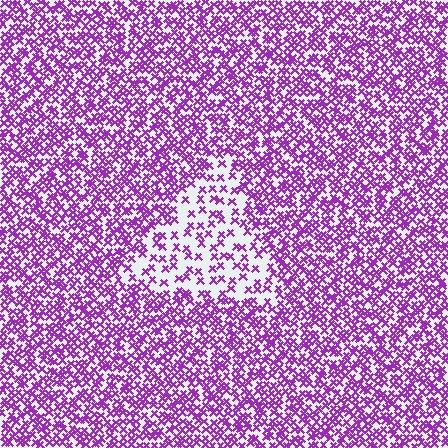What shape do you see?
I see a triangle.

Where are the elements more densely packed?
The elements are more densely packed outside the triangle boundary.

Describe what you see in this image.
The image contains small purple elements arranged at two different densities. A triangle-shaped region is visible where the elements are less densely packed than the surrounding area.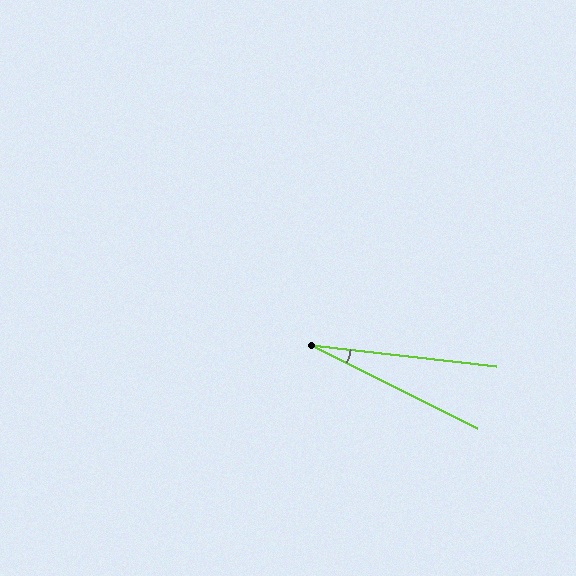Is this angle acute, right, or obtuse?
It is acute.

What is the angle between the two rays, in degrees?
Approximately 20 degrees.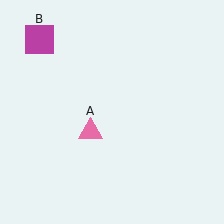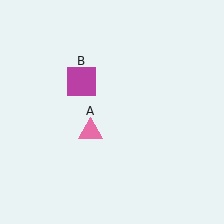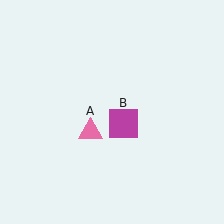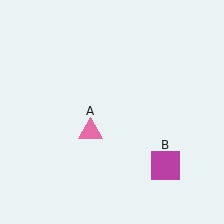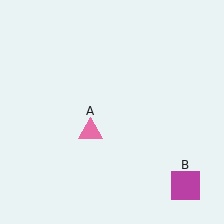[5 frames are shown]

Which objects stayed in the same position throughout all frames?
Pink triangle (object A) remained stationary.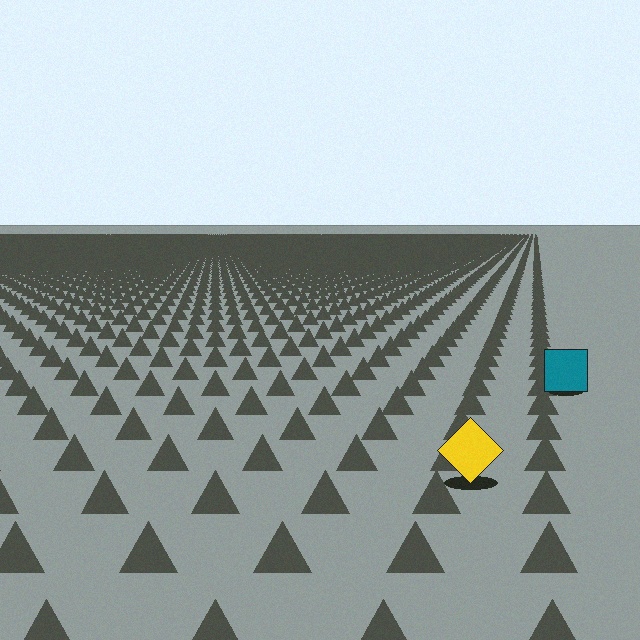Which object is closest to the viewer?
The yellow diamond is closest. The texture marks near it are larger and more spread out.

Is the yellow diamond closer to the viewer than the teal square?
Yes. The yellow diamond is closer — you can tell from the texture gradient: the ground texture is coarser near it.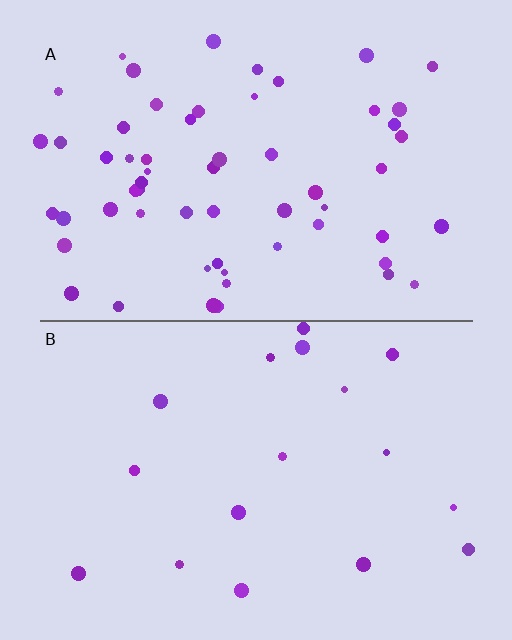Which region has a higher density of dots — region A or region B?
A (the top).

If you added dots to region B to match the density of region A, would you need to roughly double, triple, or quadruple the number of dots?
Approximately triple.